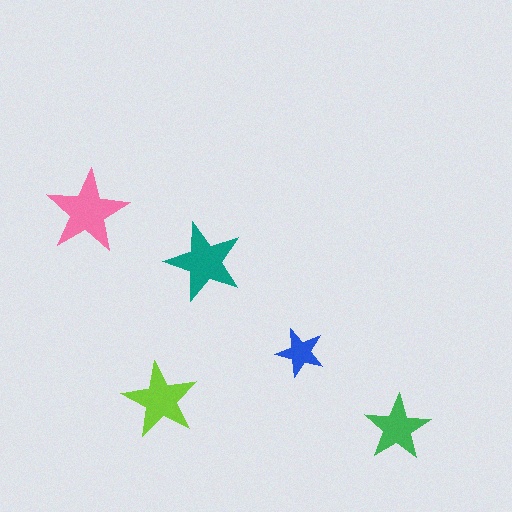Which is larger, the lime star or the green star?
The lime one.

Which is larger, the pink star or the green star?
The pink one.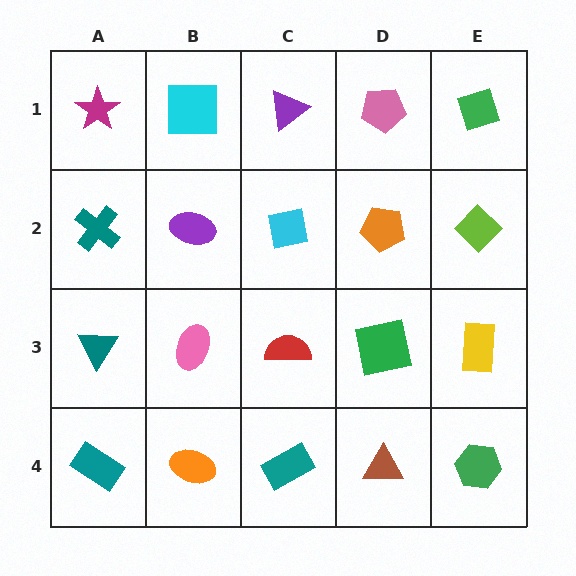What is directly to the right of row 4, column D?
A green hexagon.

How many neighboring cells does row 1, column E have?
2.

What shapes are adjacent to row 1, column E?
A lime diamond (row 2, column E), a pink pentagon (row 1, column D).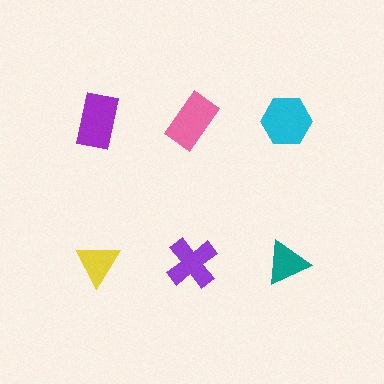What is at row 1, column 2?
A pink rectangle.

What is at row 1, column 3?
A cyan hexagon.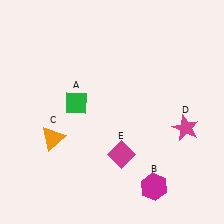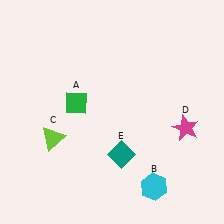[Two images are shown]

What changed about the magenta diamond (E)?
In Image 1, E is magenta. In Image 2, it changed to teal.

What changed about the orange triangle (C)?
In Image 1, C is orange. In Image 2, it changed to lime.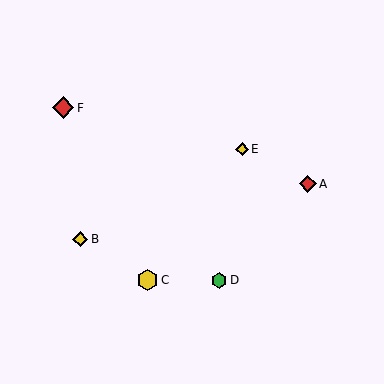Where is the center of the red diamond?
The center of the red diamond is at (63, 108).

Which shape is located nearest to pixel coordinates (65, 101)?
The red diamond (labeled F) at (63, 108) is nearest to that location.